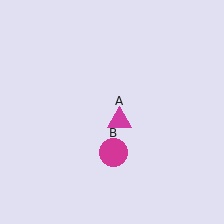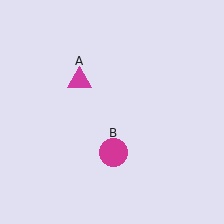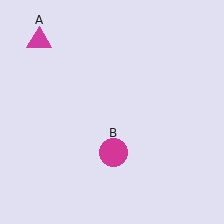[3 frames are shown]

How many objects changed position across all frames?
1 object changed position: magenta triangle (object A).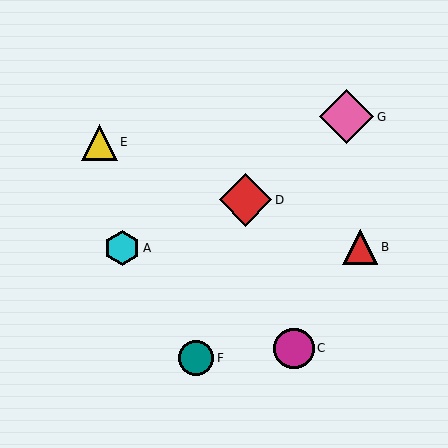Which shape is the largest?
The pink diamond (labeled G) is the largest.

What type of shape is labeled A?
Shape A is a cyan hexagon.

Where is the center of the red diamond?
The center of the red diamond is at (245, 200).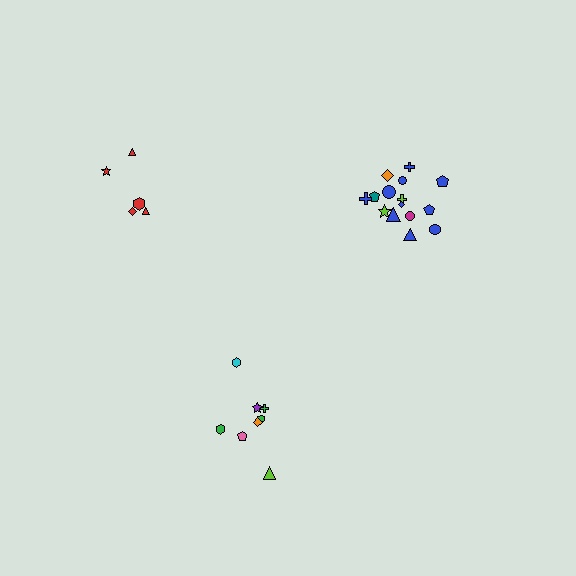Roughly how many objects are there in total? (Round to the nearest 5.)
Roughly 30 objects in total.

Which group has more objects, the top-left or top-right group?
The top-right group.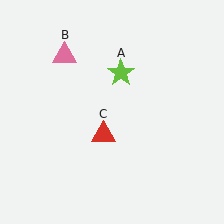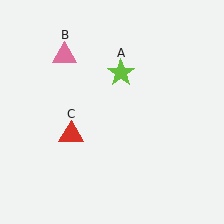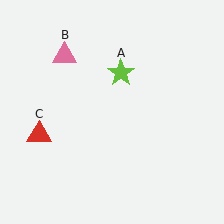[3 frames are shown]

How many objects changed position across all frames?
1 object changed position: red triangle (object C).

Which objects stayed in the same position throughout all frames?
Lime star (object A) and pink triangle (object B) remained stationary.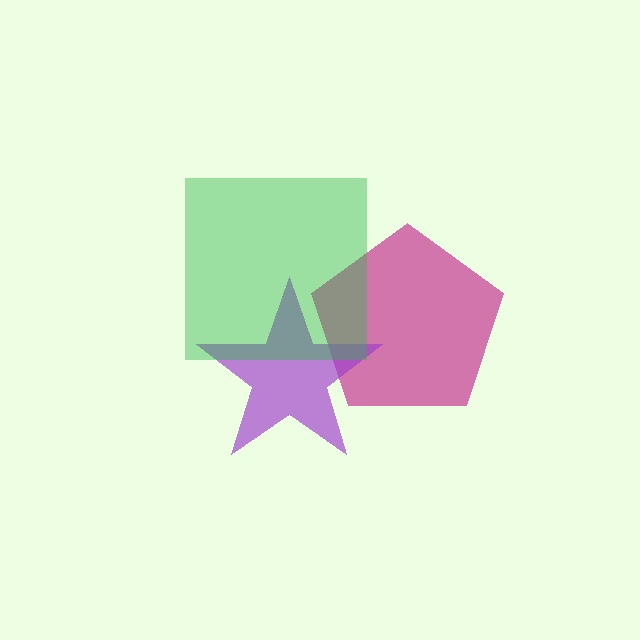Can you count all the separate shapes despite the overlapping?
Yes, there are 3 separate shapes.